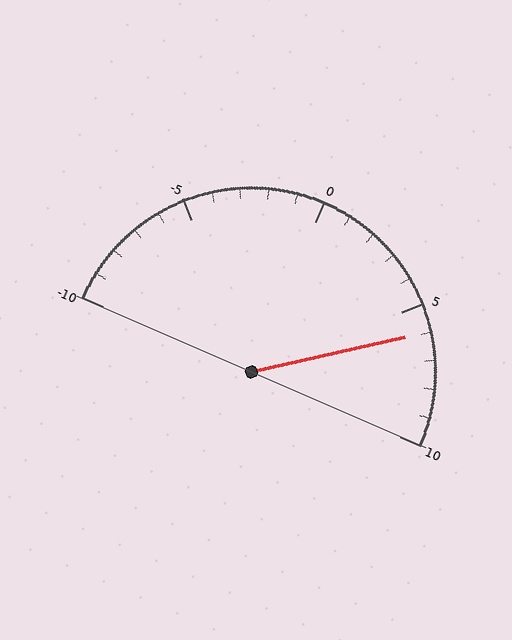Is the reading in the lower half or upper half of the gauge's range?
The reading is in the upper half of the range (-10 to 10).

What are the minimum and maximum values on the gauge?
The gauge ranges from -10 to 10.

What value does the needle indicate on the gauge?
The needle indicates approximately 6.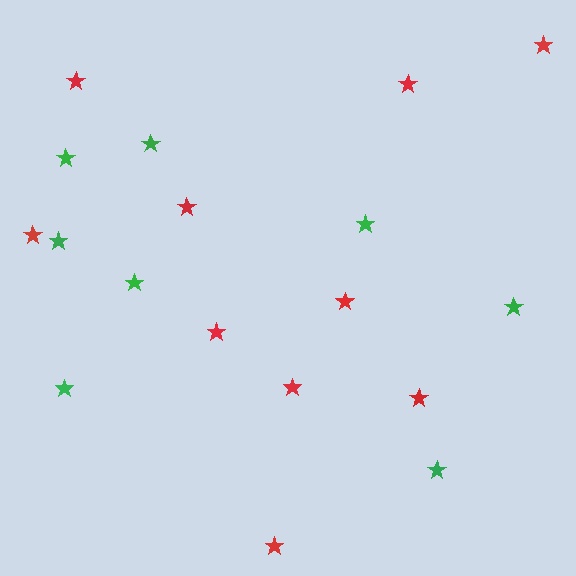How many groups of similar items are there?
There are 2 groups: one group of green stars (8) and one group of red stars (10).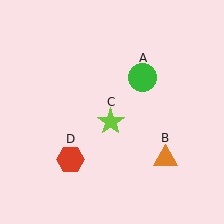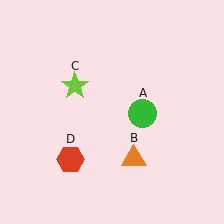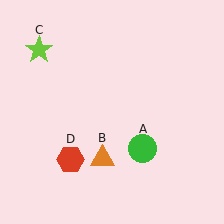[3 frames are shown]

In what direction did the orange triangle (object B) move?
The orange triangle (object B) moved left.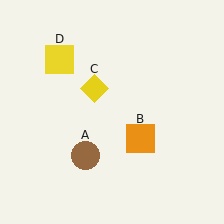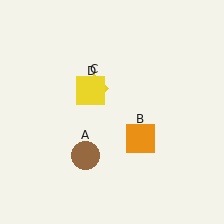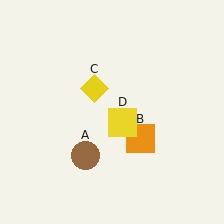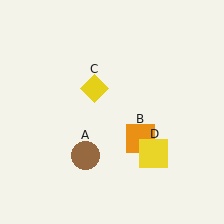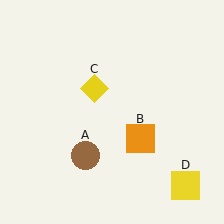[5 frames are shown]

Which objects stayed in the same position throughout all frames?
Brown circle (object A) and orange square (object B) and yellow diamond (object C) remained stationary.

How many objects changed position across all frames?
1 object changed position: yellow square (object D).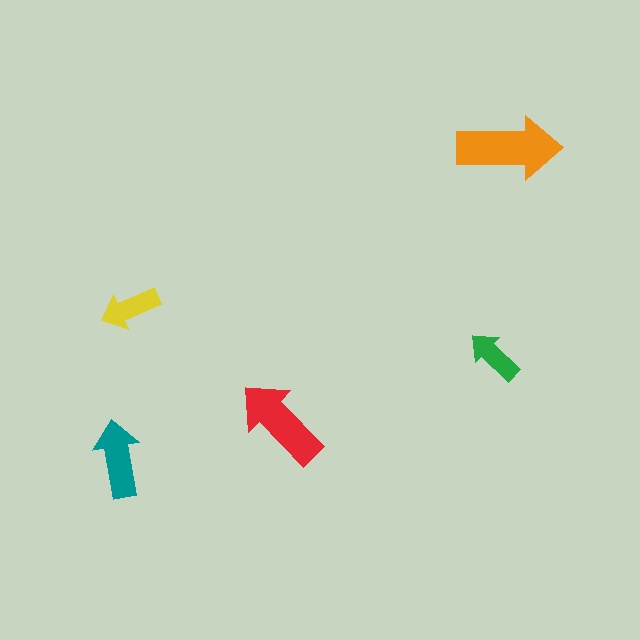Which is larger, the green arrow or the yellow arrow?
The yellow one.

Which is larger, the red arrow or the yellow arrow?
The red one.